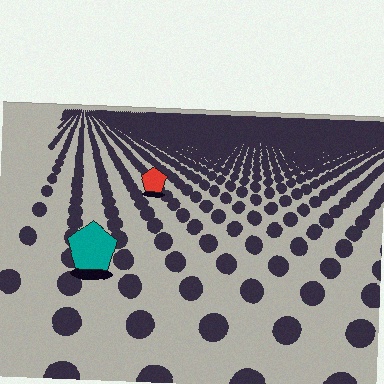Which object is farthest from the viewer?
The red pentagon is farthest from the viewer. It appears smaller and the ground texture around it is denser.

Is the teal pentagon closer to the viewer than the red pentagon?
Yes. The teal pentagon is closer — you can tell from the texture gradient: the ground texture is coarser near it.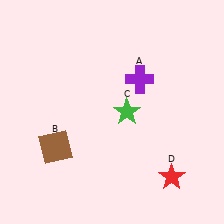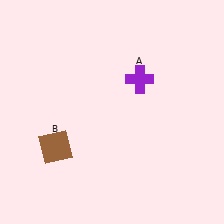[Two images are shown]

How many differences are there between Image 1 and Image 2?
There are 2 differences between the two images.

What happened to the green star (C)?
The green star (C) was removed in Image 2. It was in the top-right area of Image 1.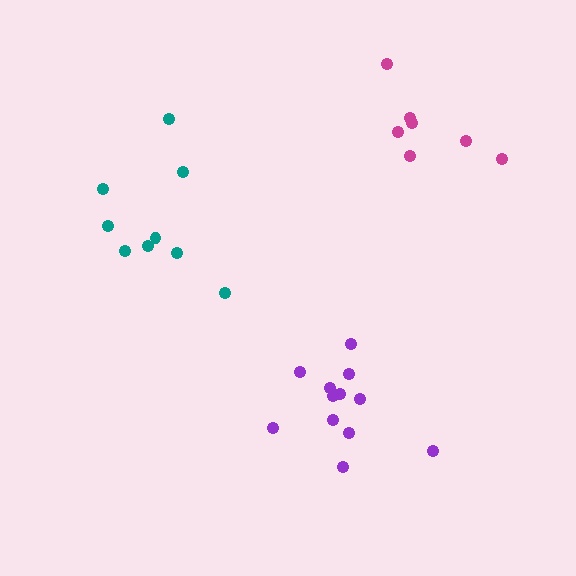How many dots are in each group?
Group 1: 9 dots, Group 2: 12 dots, Group 3: 7 dots (28 total).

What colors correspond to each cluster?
The clusters are colored: teal, purple, magenta.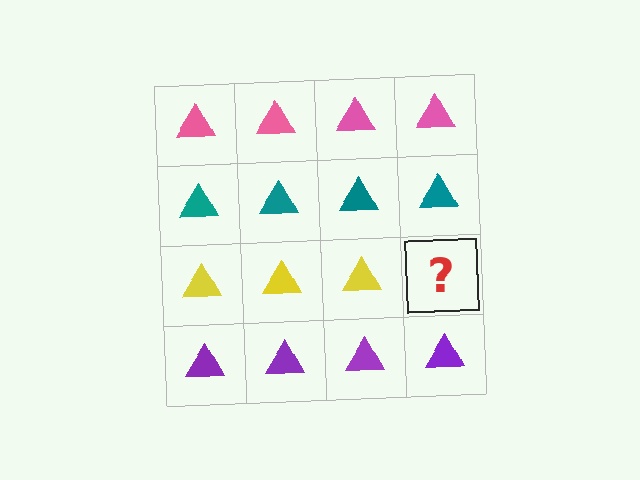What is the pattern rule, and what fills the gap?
The rule is that each row has a consistent color. The gap should be filled with a yellow triangle.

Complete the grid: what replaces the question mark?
The question mark should be replaced with a yellow triangle.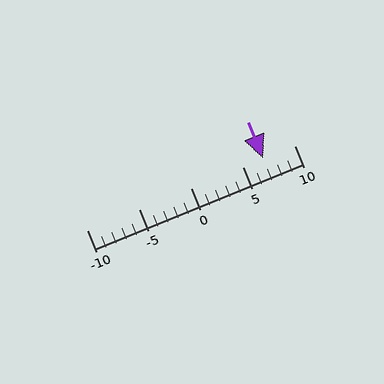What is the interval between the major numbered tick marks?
The major tick marks are spaced 5 units apart.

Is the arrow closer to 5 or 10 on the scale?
The arrow is closer to 5.